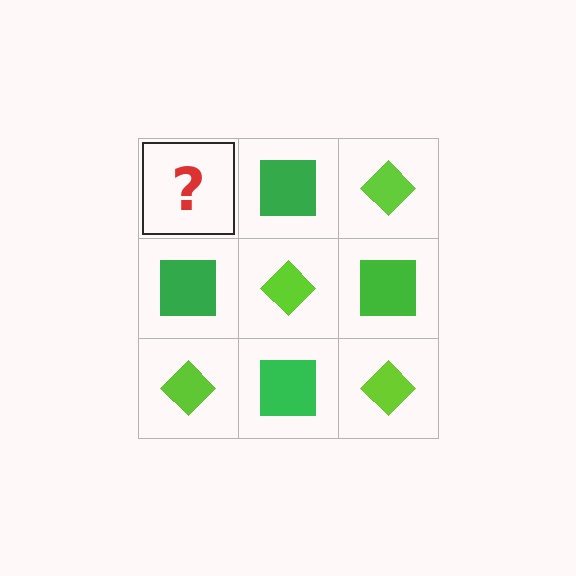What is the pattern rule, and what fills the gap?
The rule is that it alternates lime diamond and green square in a checkerboard pattern. The gap should be filled with a lime diamond.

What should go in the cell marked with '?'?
The missing cell should contain a lime diamond.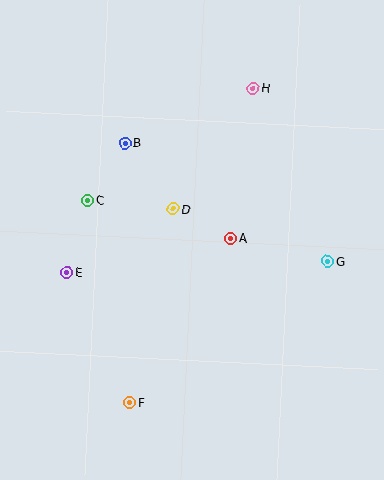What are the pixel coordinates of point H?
Point H is at (253, 88).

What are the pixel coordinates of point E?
Point E is at (67, 272).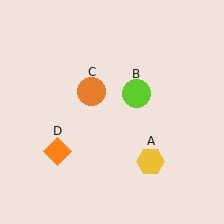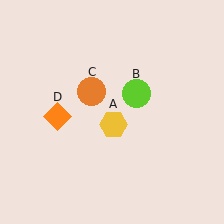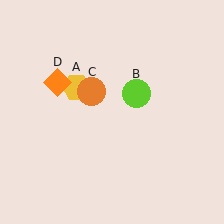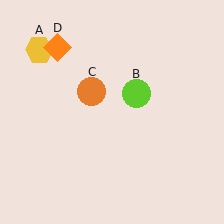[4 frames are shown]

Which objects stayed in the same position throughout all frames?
Lime circle (object B) and orange circle (object C) remained stationary.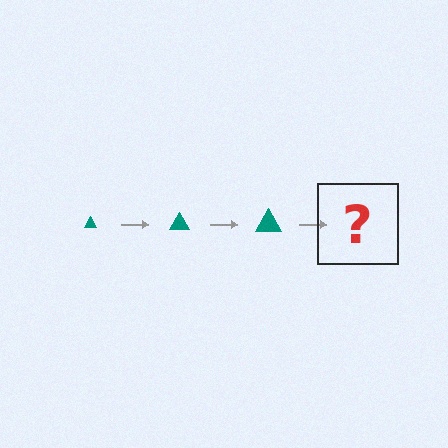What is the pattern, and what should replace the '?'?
The pattern is that the triangle gets progressively larger each step. The '?' should be a teal triangle, larger than the previous one.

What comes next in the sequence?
The next element should be a teal triangle, larger than the previous one.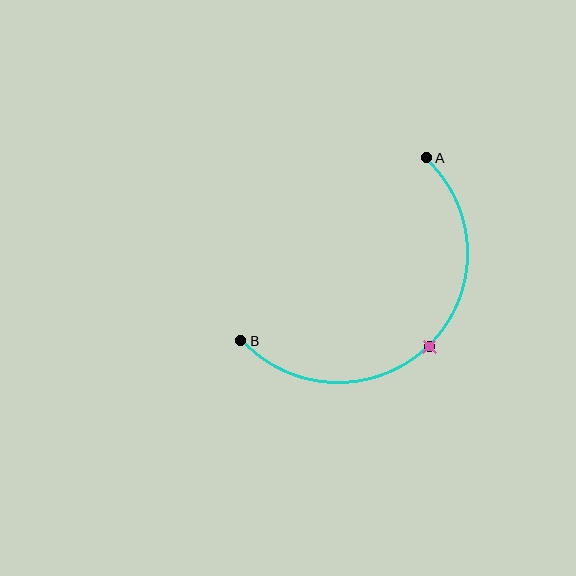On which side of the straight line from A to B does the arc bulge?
The arc bulges below and to the right of the straight line connecting A and B.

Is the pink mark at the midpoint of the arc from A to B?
Yes. The pink mark lies on the arc at equal arc-length from both A and B — it is the arc midpoint.